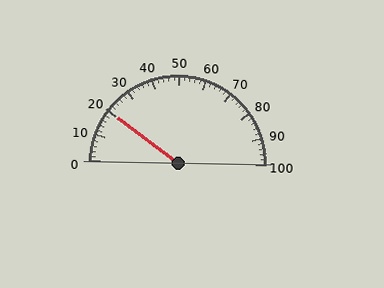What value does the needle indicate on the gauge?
The needle indicates approximately 20.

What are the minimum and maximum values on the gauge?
The gauge ranges from 0 to 100.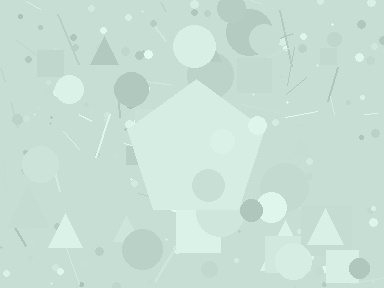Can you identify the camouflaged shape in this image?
The camouflaged shape is a pentagon.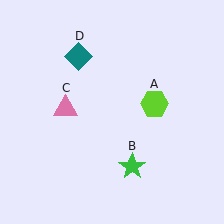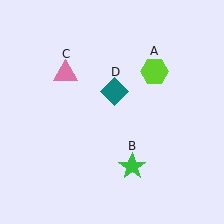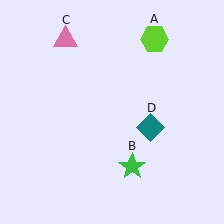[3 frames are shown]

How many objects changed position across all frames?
3 objects changed position: lime hexagon (object A), pink triangle (object C), teal diamond (object D).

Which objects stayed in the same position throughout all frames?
Green star (object B) remained stationary.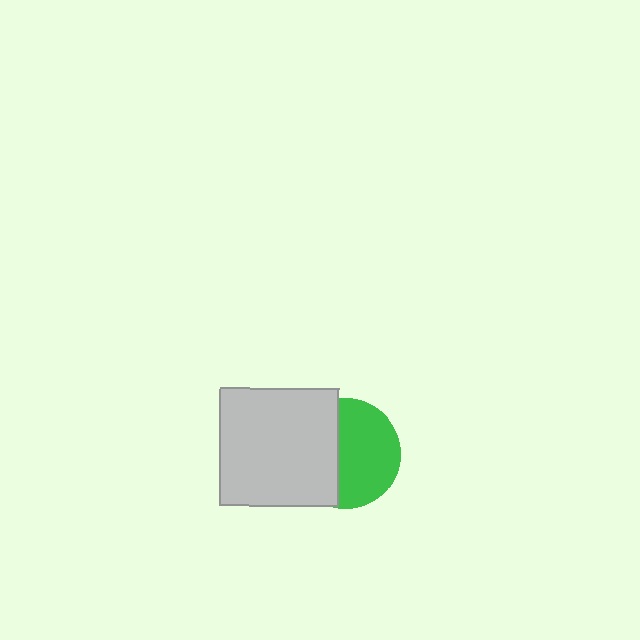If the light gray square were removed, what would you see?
You would see the complete green circle.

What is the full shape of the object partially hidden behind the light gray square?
The partially hidden object is a green circle.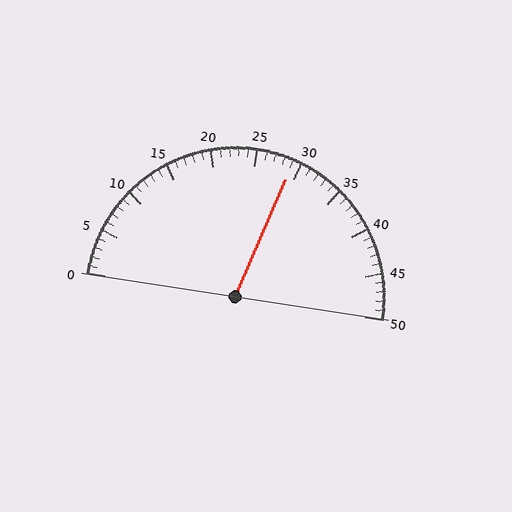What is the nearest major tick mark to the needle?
The nearest major tick mark is 30.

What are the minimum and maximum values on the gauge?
The gauge ranges from 0 to 50.